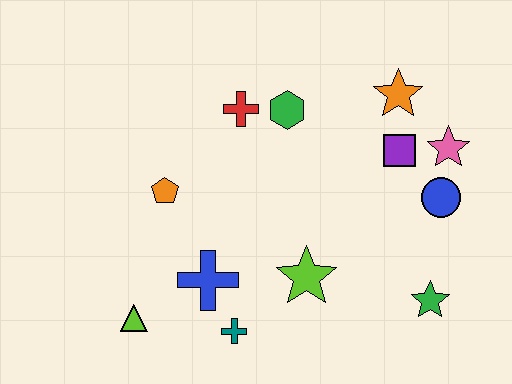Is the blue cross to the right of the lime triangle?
Yes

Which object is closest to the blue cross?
The teal cross is closest to the blue cross.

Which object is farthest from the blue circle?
The lime triangle is farthest from the blue circle.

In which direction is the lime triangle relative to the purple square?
The lime triangle is to the left of the purple square.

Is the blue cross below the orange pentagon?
Yes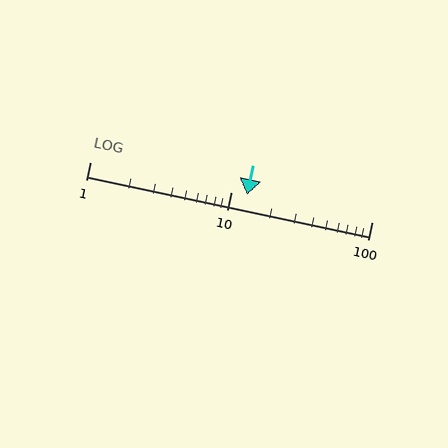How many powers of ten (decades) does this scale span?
The scale spans 2 decades, from 1 to 100.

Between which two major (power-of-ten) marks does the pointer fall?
The pointer is between 10 and 100.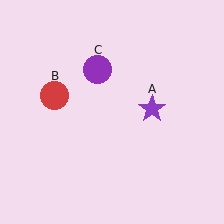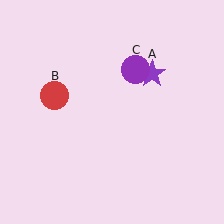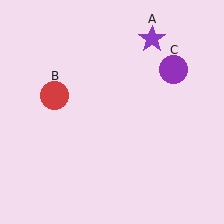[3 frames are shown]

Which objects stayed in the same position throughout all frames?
Red circle (object B) remained stationary.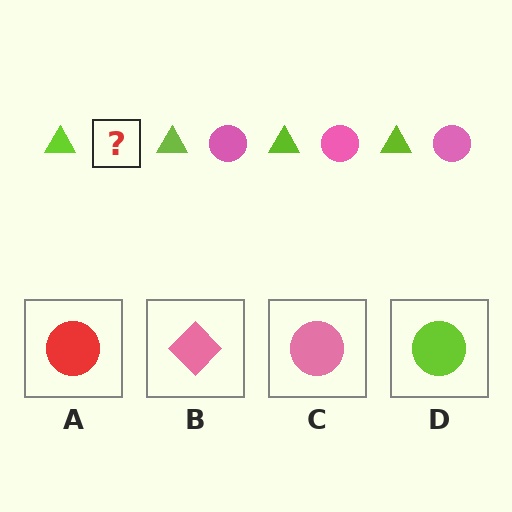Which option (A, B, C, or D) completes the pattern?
C.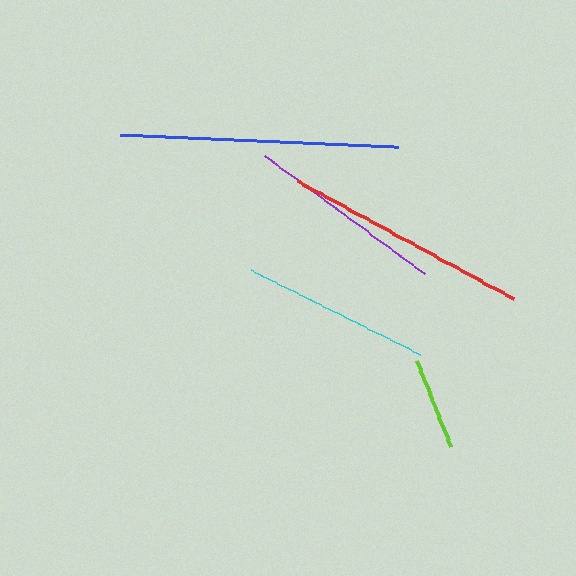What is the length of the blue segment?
The blue segment is approximately 279 pixels long.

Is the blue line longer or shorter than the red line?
The blue line is longer than the red line.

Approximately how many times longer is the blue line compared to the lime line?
The blue line is approximately 3.0 times the length of the lime line.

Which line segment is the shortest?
The lime line is the shortest at approximately 94 pixels.